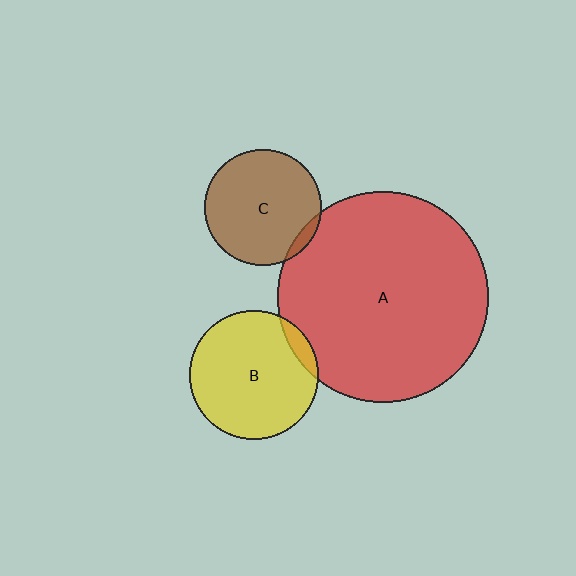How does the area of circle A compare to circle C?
Approximately 3.3 times.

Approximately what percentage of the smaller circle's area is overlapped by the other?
Approximately 5%.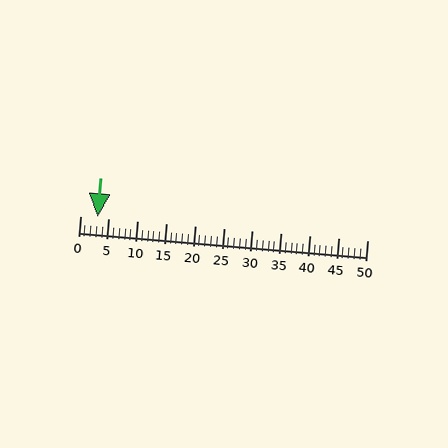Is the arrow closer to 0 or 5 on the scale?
The arrow is closer to 5.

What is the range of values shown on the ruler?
The ruler shows values from 0 to 50.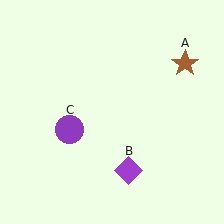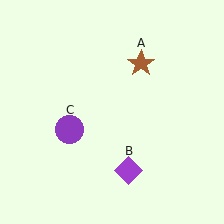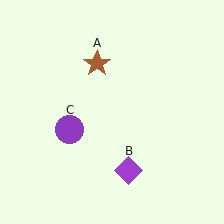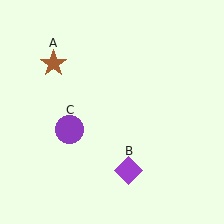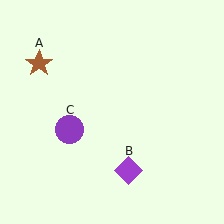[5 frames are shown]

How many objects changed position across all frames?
1 object changed position: brown star (object A).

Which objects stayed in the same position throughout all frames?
Purple diamond (object B) and purple circle (object C) remained stationary.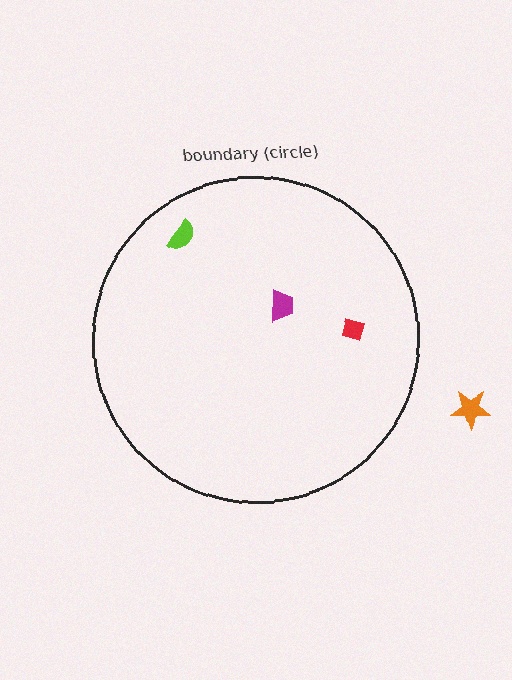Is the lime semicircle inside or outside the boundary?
Inside.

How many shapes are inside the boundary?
3 inside, 1 outside.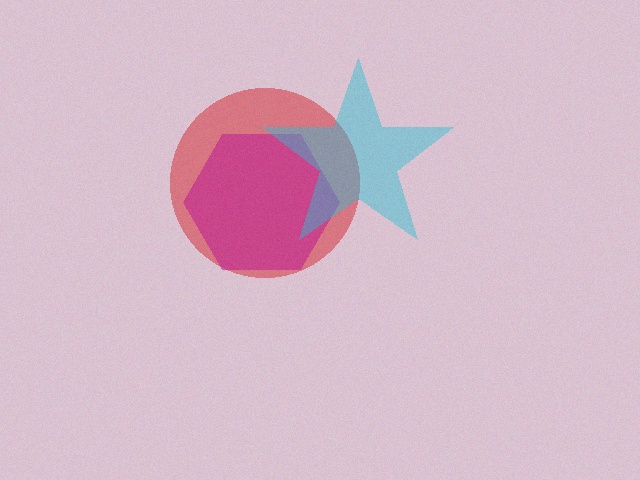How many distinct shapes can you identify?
There are 3 distinct shapes: a red circle, a magenta hexagon, a cyan star.